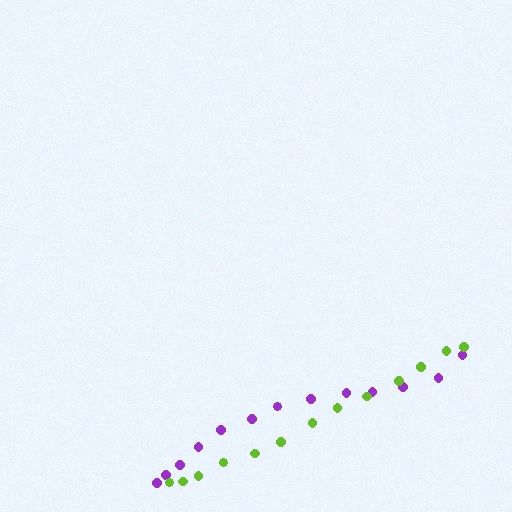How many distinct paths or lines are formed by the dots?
There are 2 distinct paths.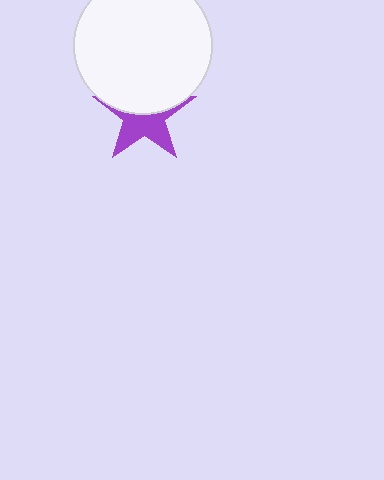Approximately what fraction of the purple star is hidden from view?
Roughly 50% of the purple star is hidden behind the white circle.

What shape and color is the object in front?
The object in front is a white circle.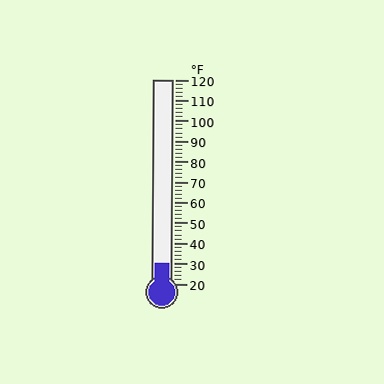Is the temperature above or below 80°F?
The temperature is below 80°F.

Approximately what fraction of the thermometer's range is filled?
The thermometer is filled to approximately 10% of its range.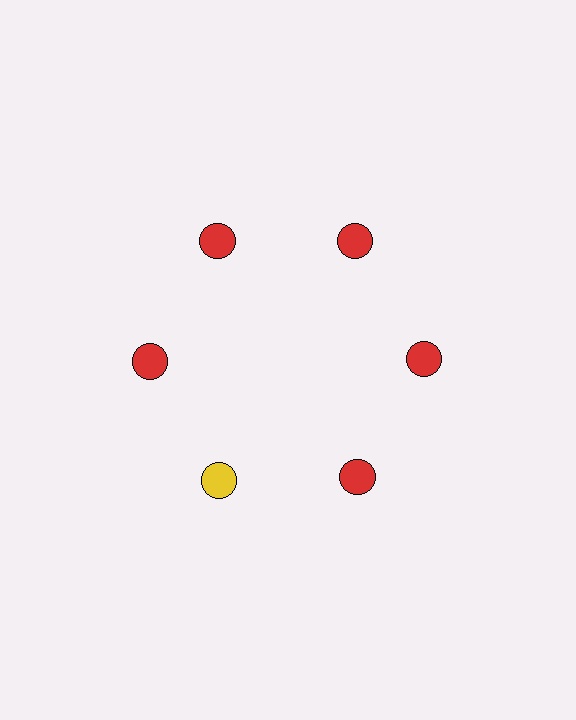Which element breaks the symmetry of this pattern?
The yellow circle at roughly the 7 o'clock position breaks the symmetry. All other shapes are red circles.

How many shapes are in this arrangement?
There are 6 shapes arranged in a ring pattern.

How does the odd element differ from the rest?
It has a different color: yellow instead of red.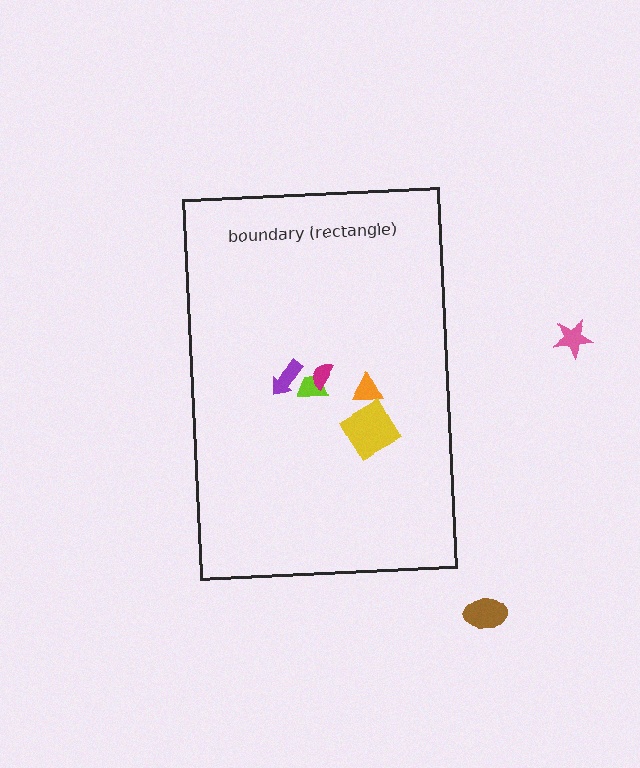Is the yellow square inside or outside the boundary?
Inside.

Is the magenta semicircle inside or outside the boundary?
Inside.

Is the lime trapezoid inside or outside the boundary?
Inside.